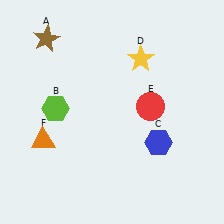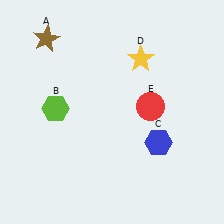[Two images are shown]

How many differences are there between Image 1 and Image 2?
There is 1 difference between the two images.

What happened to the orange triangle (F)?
The orange triangle (F) was removed in Image 2. It was in the bottom-left area of Image 1.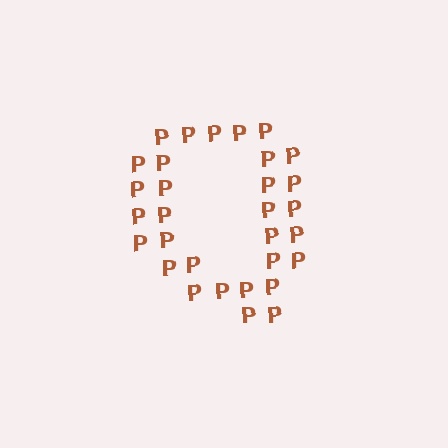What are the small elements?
The small elements are letter P's.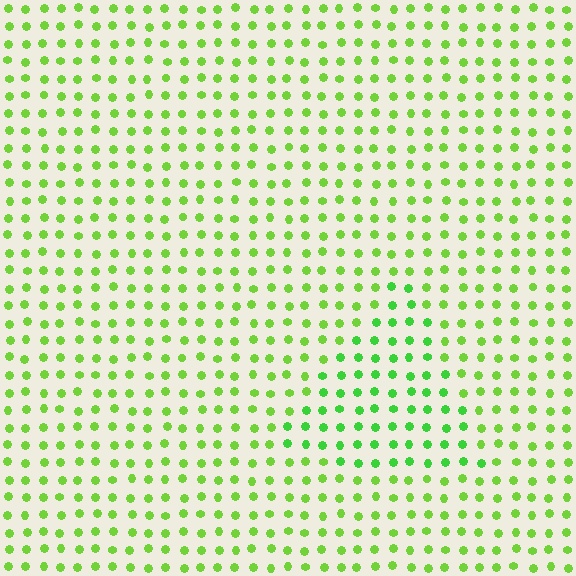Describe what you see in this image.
The image is filled with small lime elements in a uniform arrangement. A triangle-shaped region is visible where the elements are tinted to a slightly different hue, forming a subtle color boundary.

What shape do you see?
I see a triangle.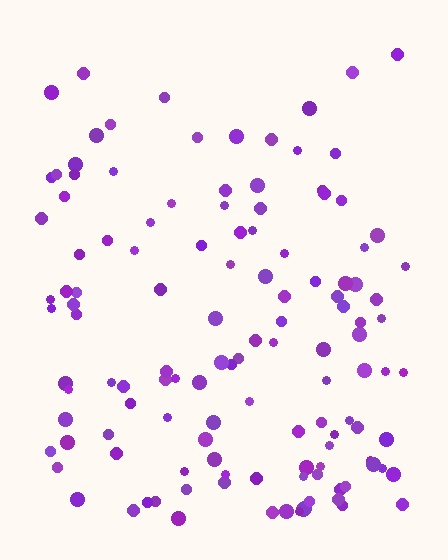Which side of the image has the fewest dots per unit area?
The top.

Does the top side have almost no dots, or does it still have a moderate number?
Still a moderate number, just noticeably fewer than the bottom.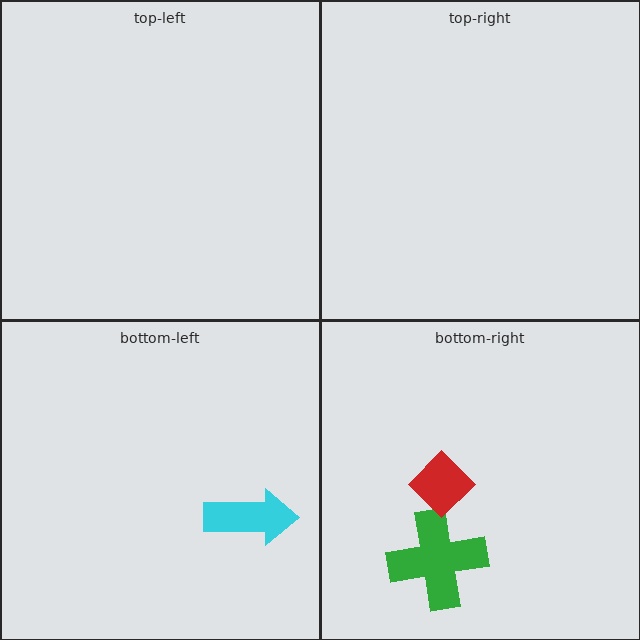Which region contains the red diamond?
The bottom-right region.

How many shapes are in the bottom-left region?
1.